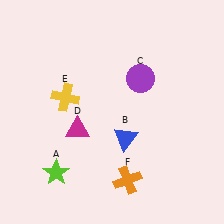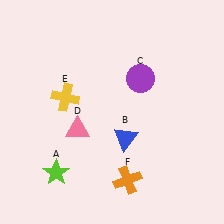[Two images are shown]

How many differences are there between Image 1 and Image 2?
There is 1 difference between the two images.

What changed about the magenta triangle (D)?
In Image 1, D is magenta. In Image 2, it changed to pink.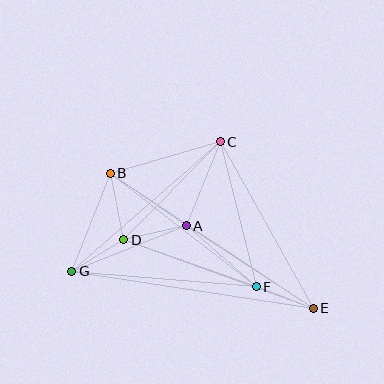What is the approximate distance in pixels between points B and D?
The distance between B and D is approximately 67 pixels.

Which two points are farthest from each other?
Points E and G are farthest from each other.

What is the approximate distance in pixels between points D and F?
The distance between D and F is approximately 141 pixels.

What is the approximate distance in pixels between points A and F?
The distance between A and F is approximately 93 pixels.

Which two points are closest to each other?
Points E and F are closest to each other.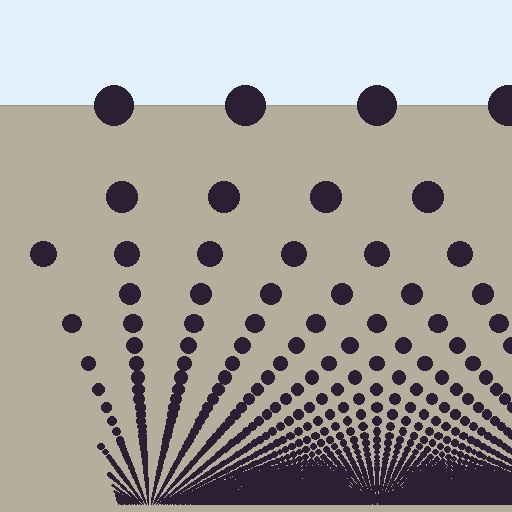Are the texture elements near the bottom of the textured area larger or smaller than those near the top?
Smaller. The gradient is inverted — elements near the bottom are smaller and denser.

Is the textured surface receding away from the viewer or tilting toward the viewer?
The surface appears to tilt toward the viewer. Texture elements get larger and sparser toward the top.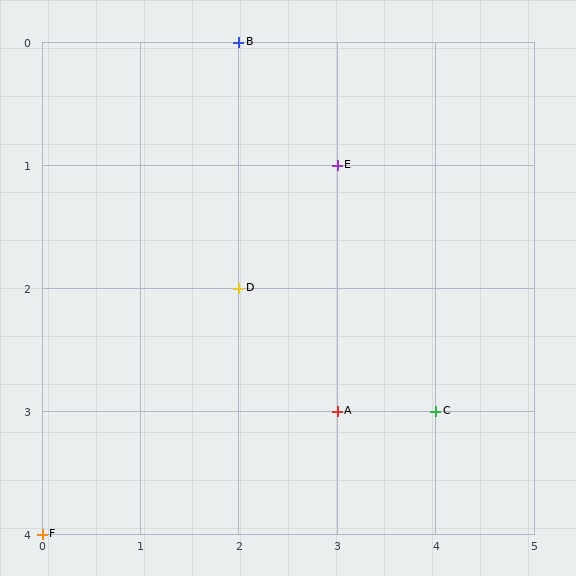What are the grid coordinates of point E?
Point E is at grid coordinates (3, 1).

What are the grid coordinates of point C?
Point C is at grid coordinates (4, 3).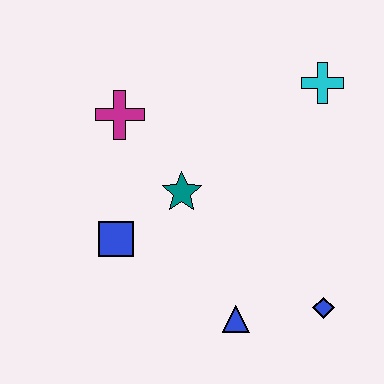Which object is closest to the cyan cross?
The teal star is closest to the cyan cross.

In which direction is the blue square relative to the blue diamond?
The blue square is to the left of the blue diamond.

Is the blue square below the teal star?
Yes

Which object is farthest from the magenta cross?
The blue diamond is farthest from the magenta cross.